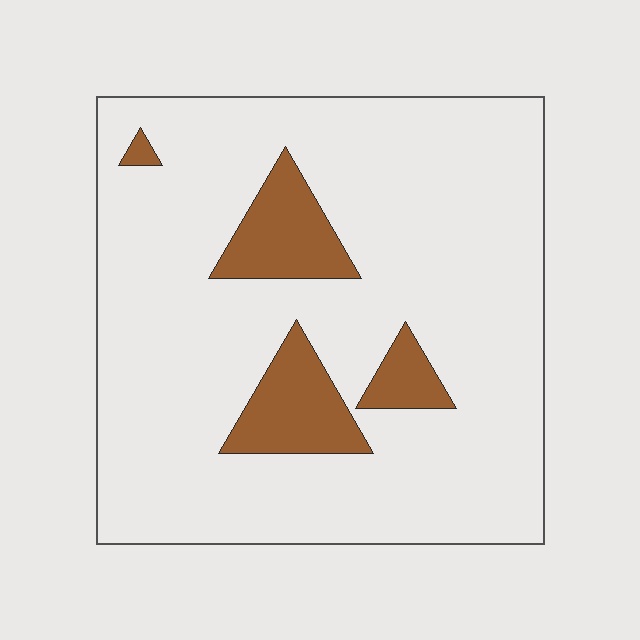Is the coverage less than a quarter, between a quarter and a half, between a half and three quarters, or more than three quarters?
Less than a quarter.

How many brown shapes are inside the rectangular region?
4.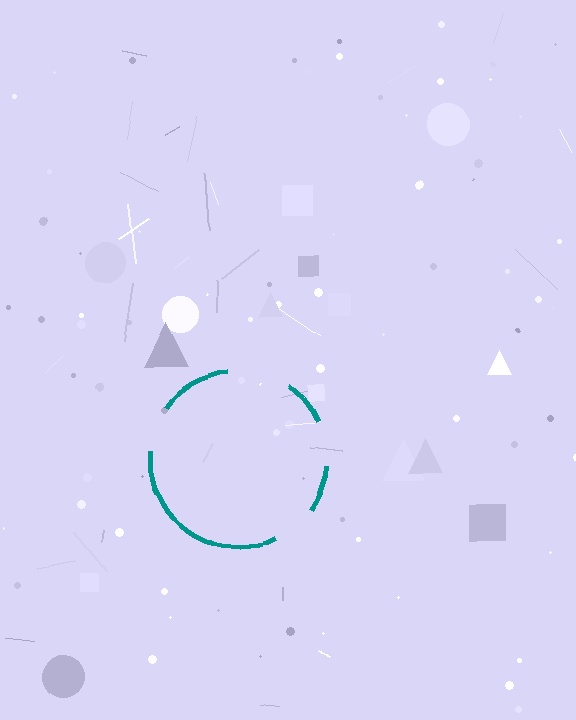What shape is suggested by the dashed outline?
The dashed outline suggests a circle.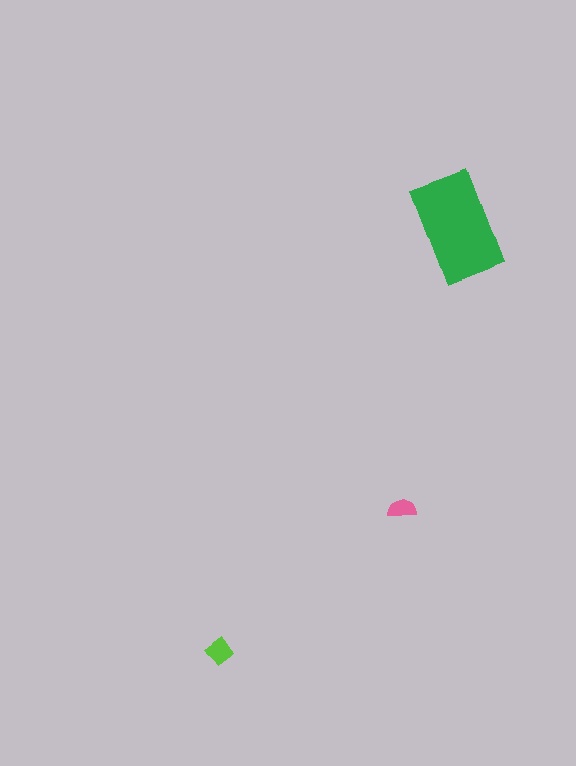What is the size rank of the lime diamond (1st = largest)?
2nd.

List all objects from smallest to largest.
The pink semicircle, the lime diamond, the green rectangle.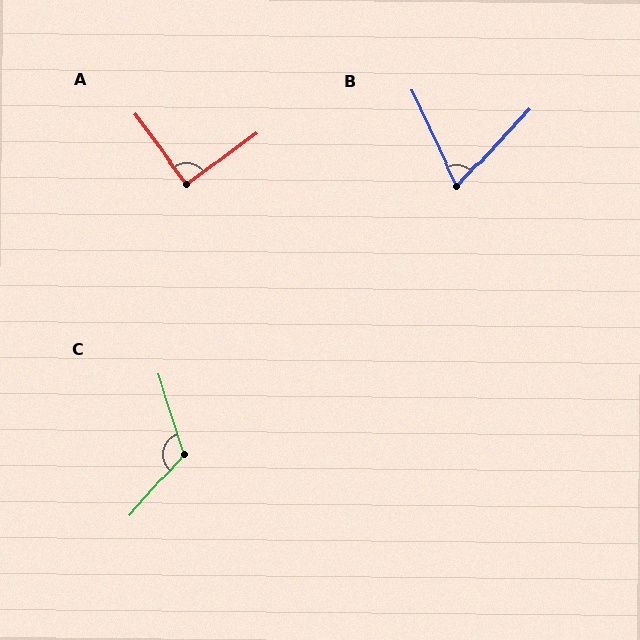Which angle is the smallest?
B, at approximately 68 degrees.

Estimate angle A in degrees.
Approximately 90 degrees.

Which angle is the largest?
C, at approximately 121 degrees.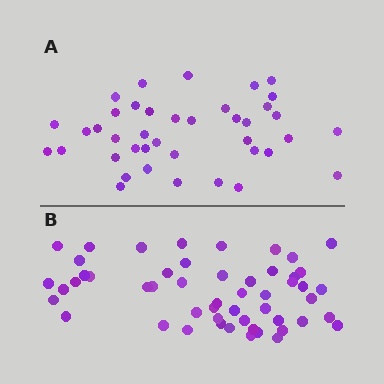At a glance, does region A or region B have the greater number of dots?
Region B (the bottom region) has more dots.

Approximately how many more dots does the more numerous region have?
Region B has roughly 12 or so more dots than region A.